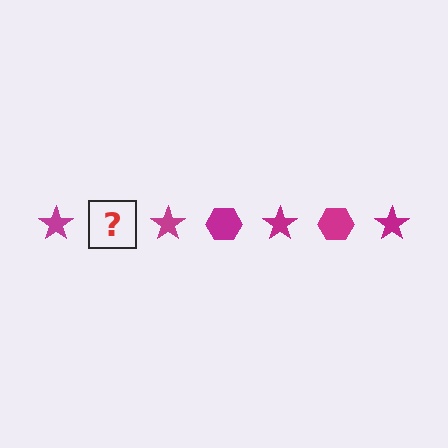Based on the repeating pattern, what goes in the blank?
The blank should be a magenta hexagon.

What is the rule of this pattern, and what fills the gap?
The rule is that the pattern cycles through star, hexagon shapes in magenta. The gap should be filled with a magenta hexagon.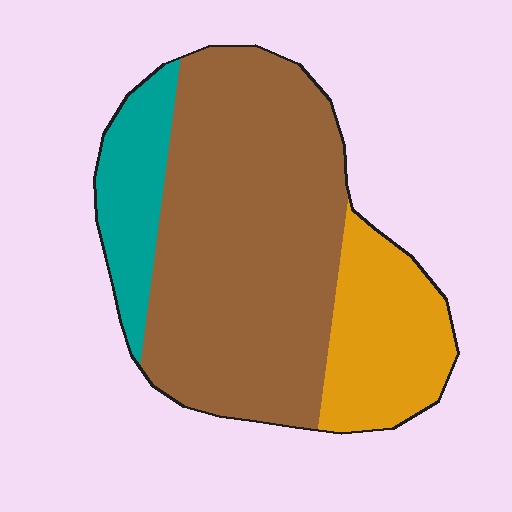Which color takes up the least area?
Teal, at roughly 15%.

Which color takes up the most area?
Brown, at roughly 65%.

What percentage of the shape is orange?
Orange takes up about one fifth (1/5) of the shape.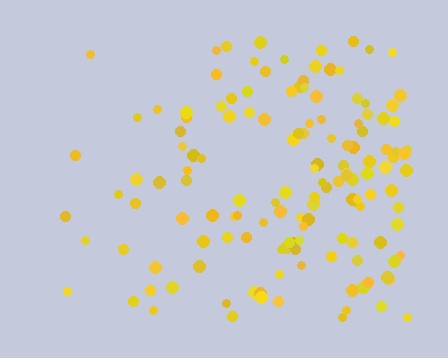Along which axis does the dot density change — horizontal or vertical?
Horizontal.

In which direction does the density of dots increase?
From left to right, with the right side densest.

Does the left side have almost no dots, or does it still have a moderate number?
Still a moderate number, just noticeably fewer than the right.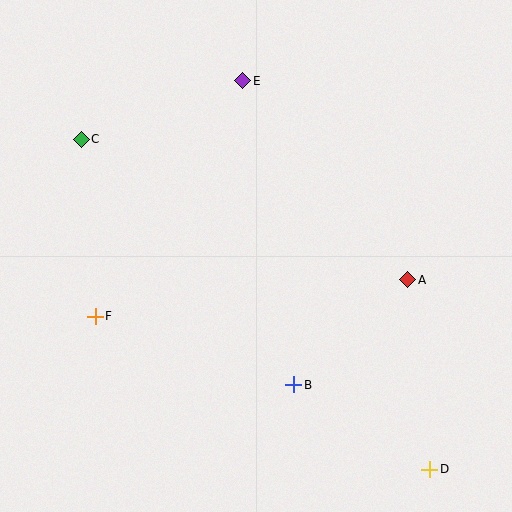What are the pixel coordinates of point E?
Point E is at (243, 81).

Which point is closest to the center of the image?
Point B at (294, 385) is closest to the center.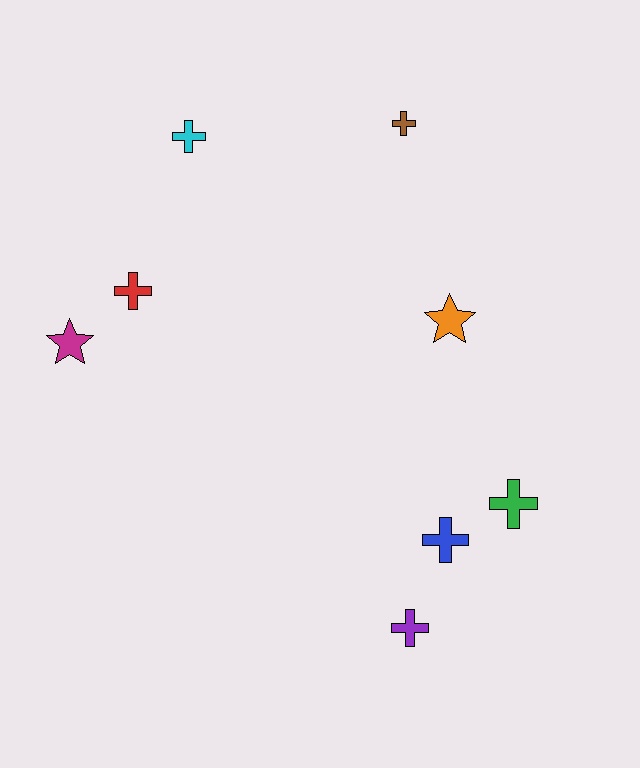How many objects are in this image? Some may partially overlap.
There are 8 objects.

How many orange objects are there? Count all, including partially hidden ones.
There is 1 orange object.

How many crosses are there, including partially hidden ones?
There are 6 crosses.